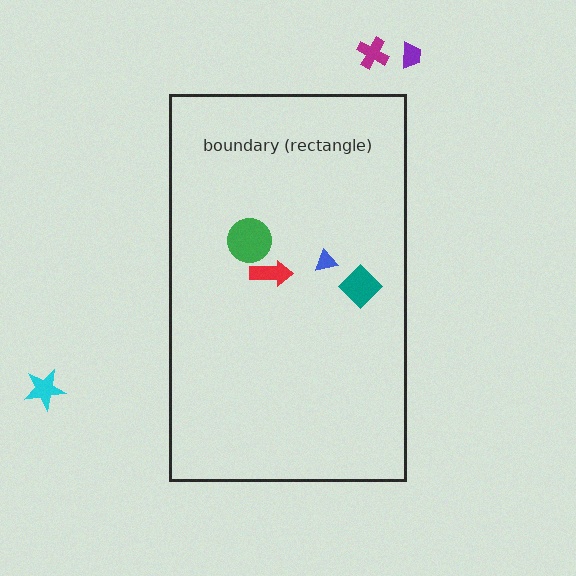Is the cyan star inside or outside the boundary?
Outside.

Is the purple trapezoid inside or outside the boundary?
Outside.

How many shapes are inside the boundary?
4 inside, 3 outside.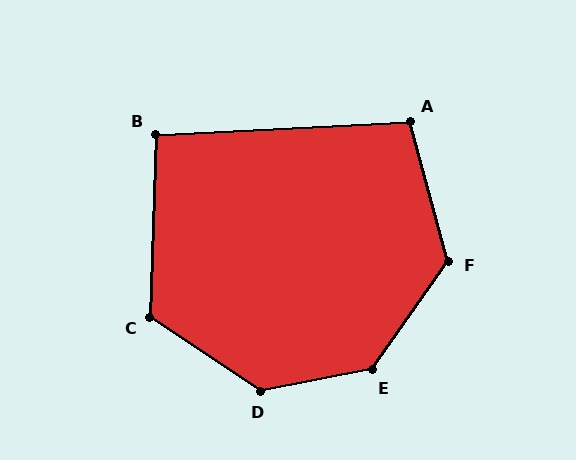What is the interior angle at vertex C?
Approximately 122 degrees (obtuse).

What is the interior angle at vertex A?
Approximately 102 degrees (obtuse).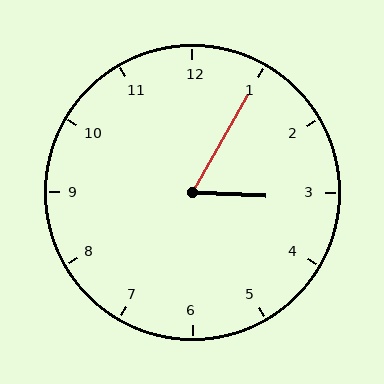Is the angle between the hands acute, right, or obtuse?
It is acute.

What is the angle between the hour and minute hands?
Approximately 62 degrees.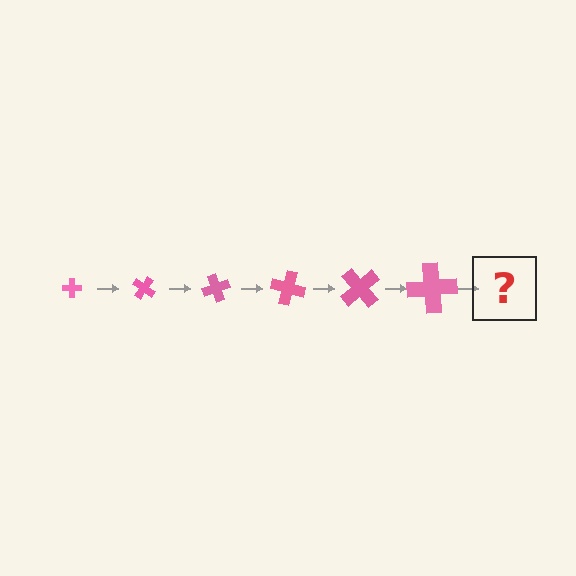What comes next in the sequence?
The next element should be a cross, larger than the previous one and rotated 210 degrees from the start.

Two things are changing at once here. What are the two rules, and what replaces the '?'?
The two rules are that the cross grows larger each step and it rotates 35 degrees each step. The '?' should be a cross, larger than the previous one and rotated 210 degrees from the start.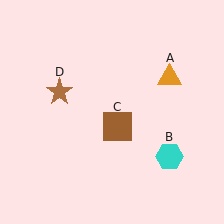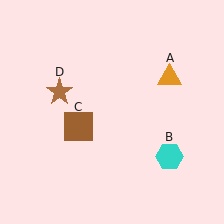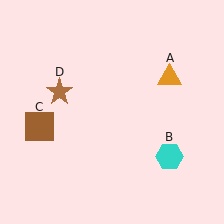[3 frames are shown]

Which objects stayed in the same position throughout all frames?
Orange triangle (object A) and cyan hexagon (object B) and brown star (object D) remained stationary.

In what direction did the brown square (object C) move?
The brown square (object C) moved left.